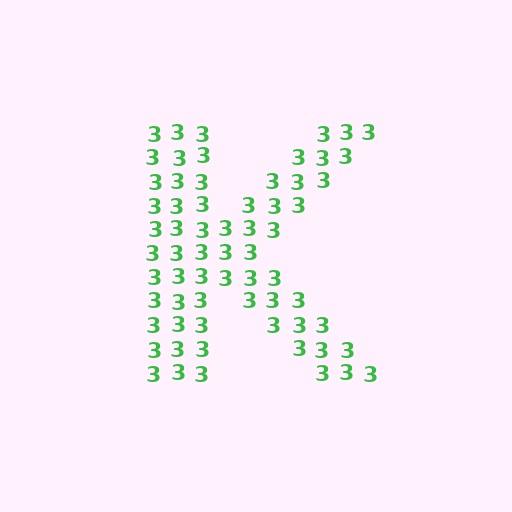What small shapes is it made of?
It is made of small digit 3's.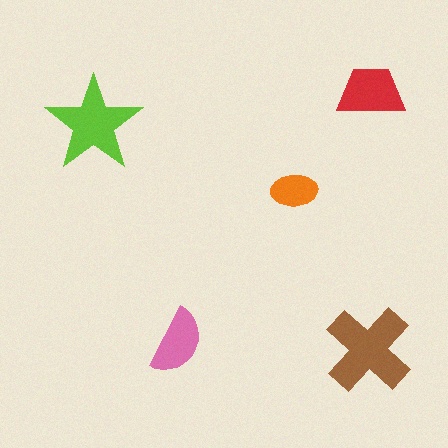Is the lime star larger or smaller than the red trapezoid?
Larger.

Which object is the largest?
The brown cross.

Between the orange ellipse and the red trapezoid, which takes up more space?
The red trapezoid.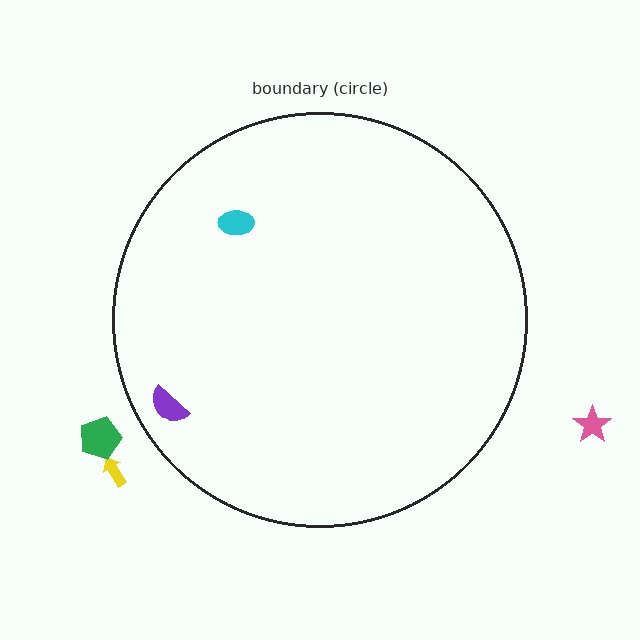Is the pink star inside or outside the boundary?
Outside.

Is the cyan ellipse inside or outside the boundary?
Inside.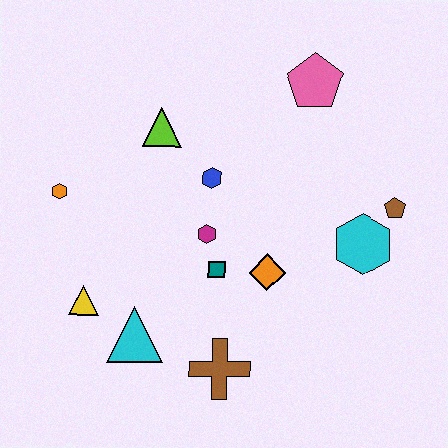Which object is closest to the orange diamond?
The teal square is closest to the orange diamond.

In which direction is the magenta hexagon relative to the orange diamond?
The magenta hexagon is to the left of the orange diamond.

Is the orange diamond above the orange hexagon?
No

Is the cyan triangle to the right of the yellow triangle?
Yes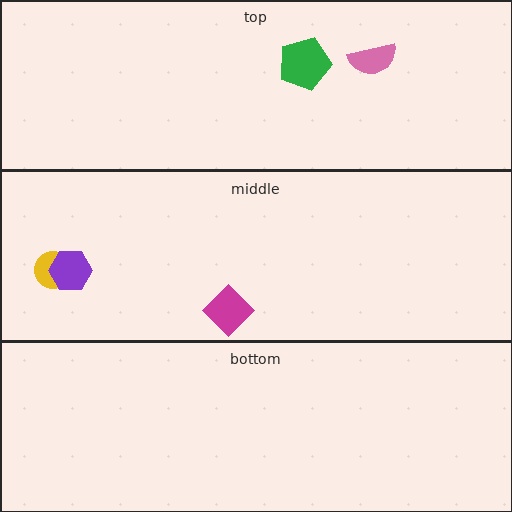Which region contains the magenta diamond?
The middle region.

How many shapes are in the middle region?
3.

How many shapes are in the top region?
2.